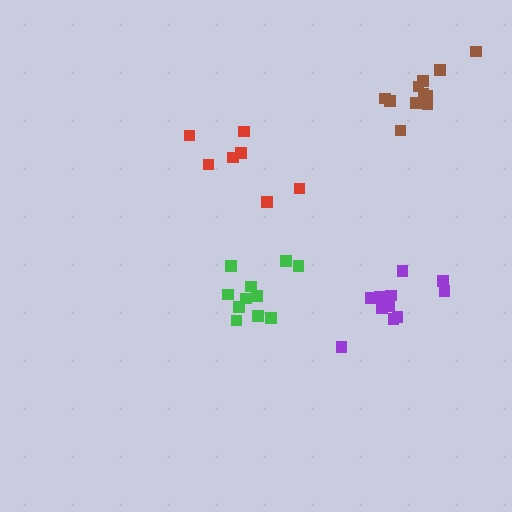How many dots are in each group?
Group 1: 7 dots, Group 2: 11 dots, Group 3: 11 dots, Group 4: 11 dots (40 total).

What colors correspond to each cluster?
The clusters are colored: red, green, purple, brown.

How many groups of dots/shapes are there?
There are 4 groups.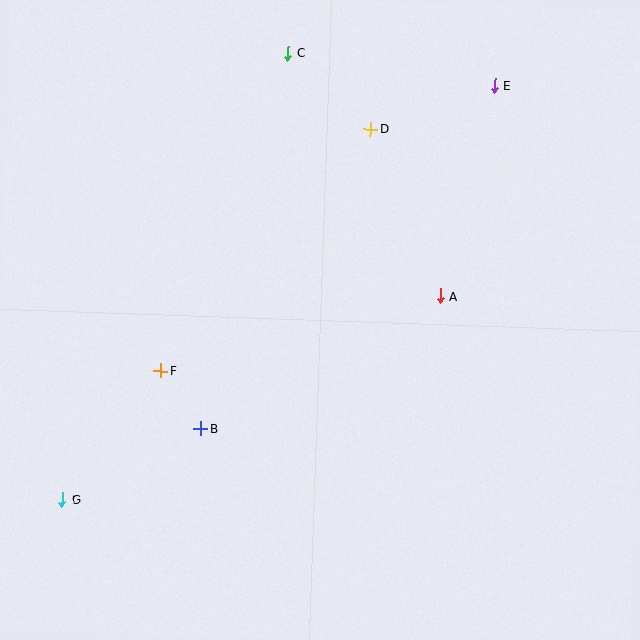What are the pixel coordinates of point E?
Point E is at (494, 86).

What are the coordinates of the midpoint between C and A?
The midpoint between C and A is at (364, 175).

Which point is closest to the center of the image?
Point A at (440, 296) is closest to the center.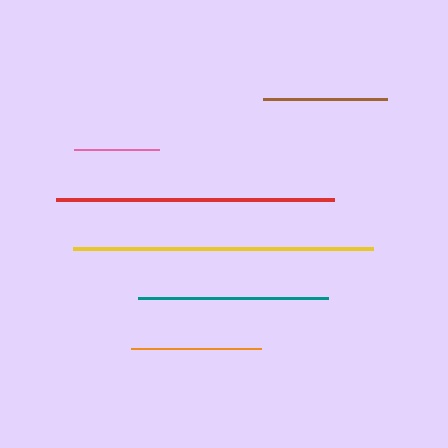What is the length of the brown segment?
The brown segment is approximately 124 pixels long.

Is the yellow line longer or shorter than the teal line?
The yellow line is longer than the teal line.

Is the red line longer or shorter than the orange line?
The red line is longer than the orange line.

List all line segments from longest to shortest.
From longest to shortest: yellow, red, teal, orange, brown, pink.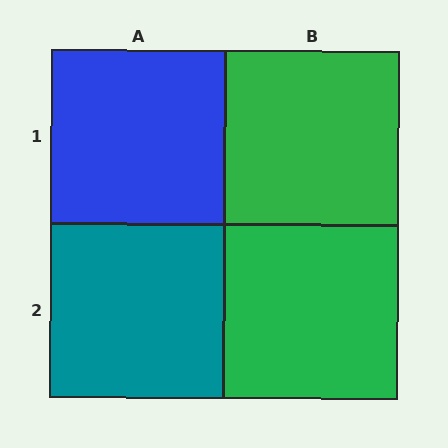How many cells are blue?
1 cell is blue.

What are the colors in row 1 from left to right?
Blue, green.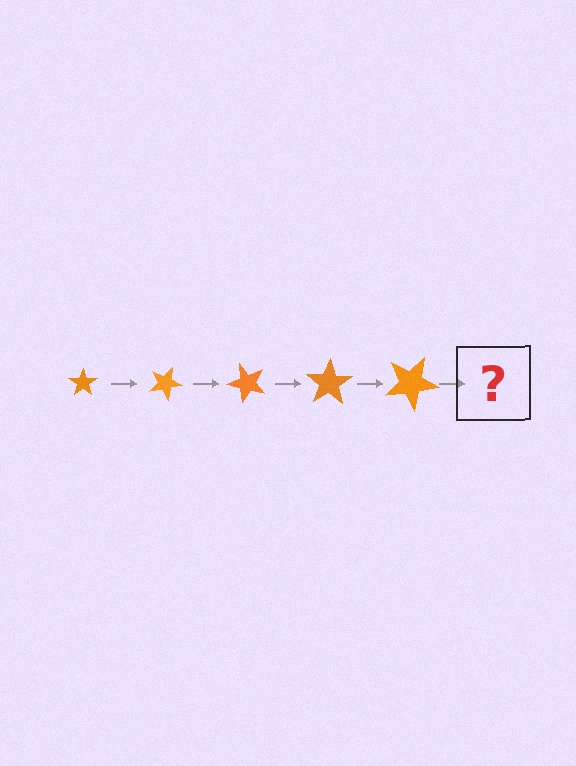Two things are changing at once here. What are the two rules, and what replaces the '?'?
The two rules are that the star grows larger each step and it rotates 25 degrees each step. The '?' should be a star, larger than the previous one and rotated 125 degrees from the start.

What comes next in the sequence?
The next element should be a star, larger than the previous one and rotated 125 degrees from the start.